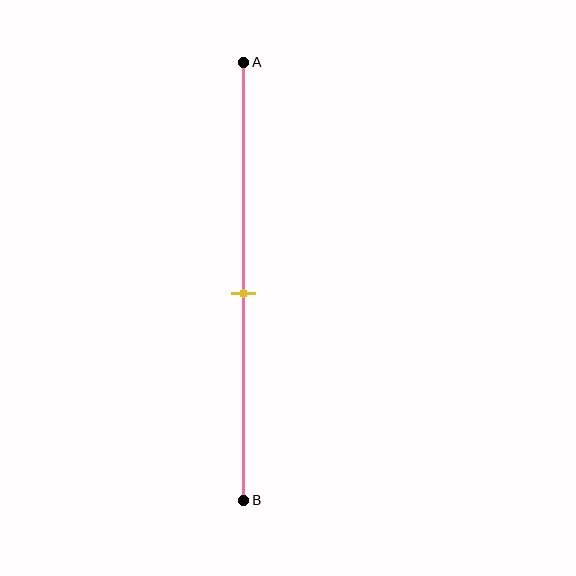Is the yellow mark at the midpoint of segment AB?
Yes, the mark is approximately at the midpoint.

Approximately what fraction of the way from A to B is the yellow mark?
The yellow mark is approximately 55% of the way from A to B.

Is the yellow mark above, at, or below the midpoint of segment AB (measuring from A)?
The yellow mark is approximately at the midpoint of segment AB.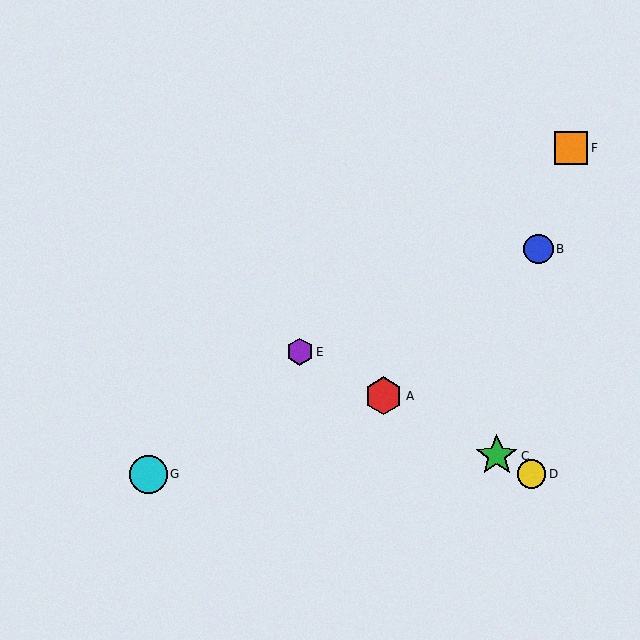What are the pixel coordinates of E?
Object E is at (300, 352).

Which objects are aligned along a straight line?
Objects A, C, D, E are aligned along a straight line.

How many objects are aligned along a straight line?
4 objects (A, C, D, E) are aligned along a straight line.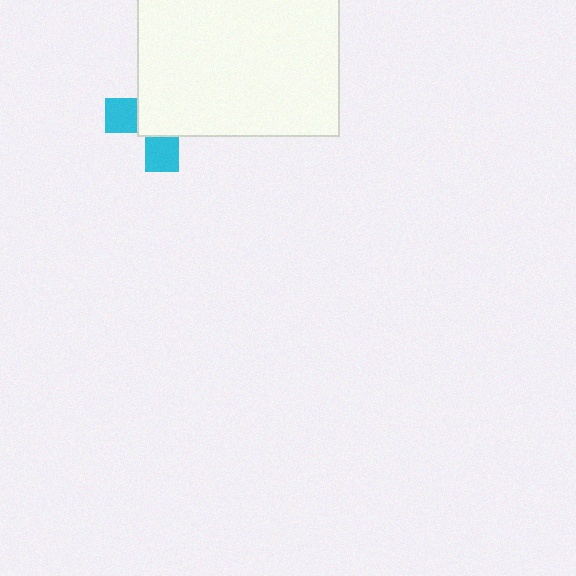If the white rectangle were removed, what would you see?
You would see the complete cyan cross.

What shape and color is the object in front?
The object in front is a white rectangle.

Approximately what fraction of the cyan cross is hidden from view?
Roughly 65% of the cyan cross is hidden behind the white rectangle.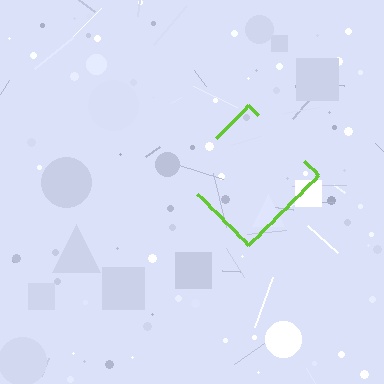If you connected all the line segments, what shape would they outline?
They would outline a diamond.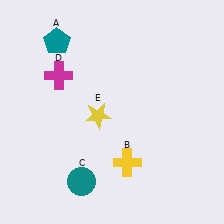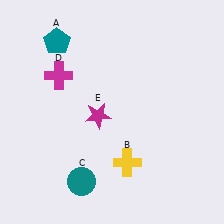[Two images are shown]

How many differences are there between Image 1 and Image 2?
There is 1 difference between the two images.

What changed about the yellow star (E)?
In Image 1, E is yellow. In Image 2, it changed to magenta.